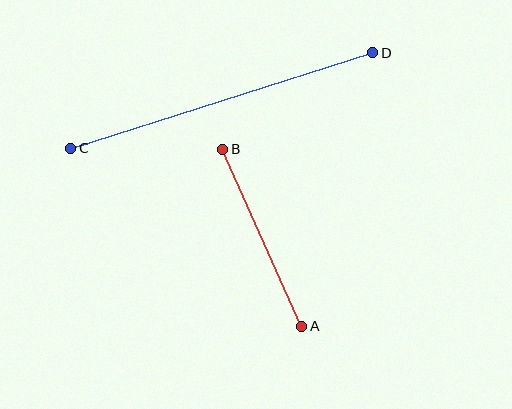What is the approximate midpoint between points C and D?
The midpoint is at approximately (222, 101) pixels.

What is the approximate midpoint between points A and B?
The midpoint is at approximately (262, 238) pixels.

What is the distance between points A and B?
The distance is approximately 194 pixels.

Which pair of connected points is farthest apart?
Points C and D are farthest apart.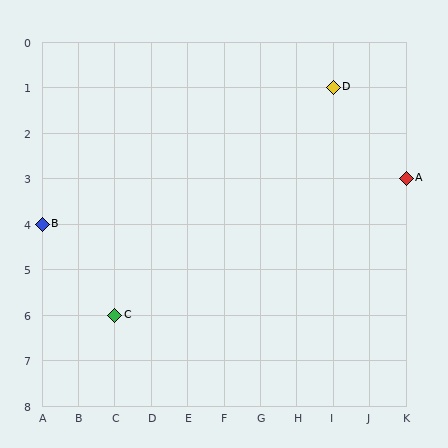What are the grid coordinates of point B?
Point B is at grid coordinates (A, 4).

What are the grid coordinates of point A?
Point A is at grid coordinates (K, 3).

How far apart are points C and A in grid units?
Points C and A are 8 columns and 3 rows apart (about 8.5 grid units diagonally).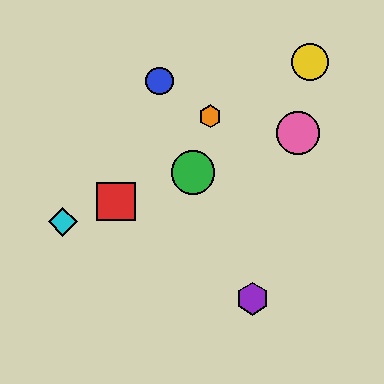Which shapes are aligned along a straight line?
The red square, the green circle, the cyan diamond, the pink circle are aligned along a straight line.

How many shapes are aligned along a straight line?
4 shapes (the red square, the green circle, the cyan diamond, the pink circle) are aligned along a straight line.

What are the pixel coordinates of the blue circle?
The blue circle is at (160, 81).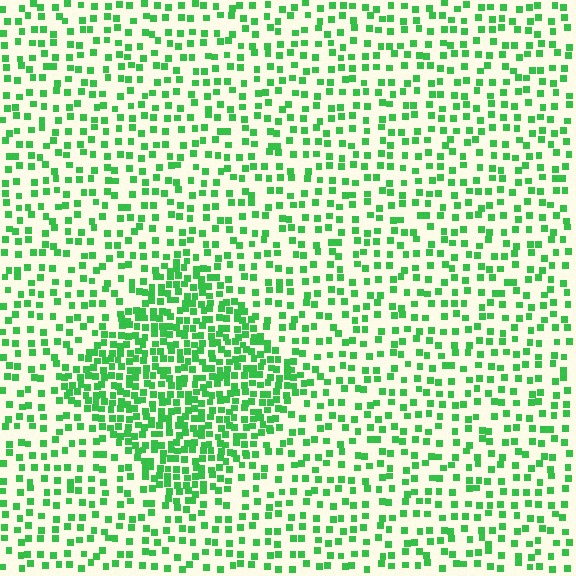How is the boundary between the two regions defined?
The boundary is defined by a change in element density (approximately 2.3x ratio). All elements are the same color, size, and shape.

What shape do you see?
I see a diamond.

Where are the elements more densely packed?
The elements are more densely packed inside the diamond boundary.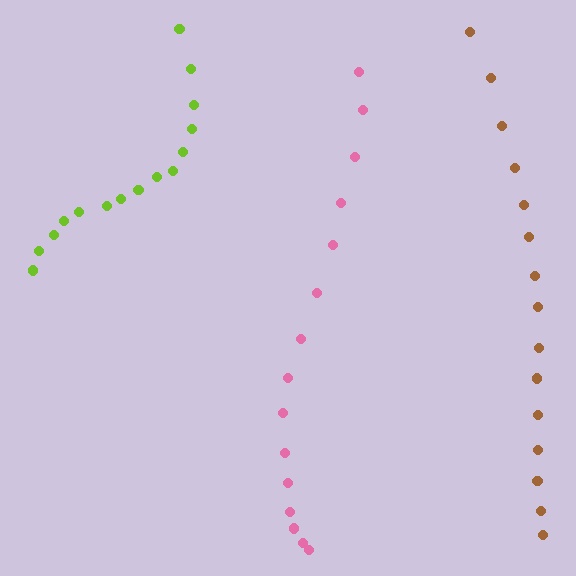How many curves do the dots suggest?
There are 3 distinct paths.